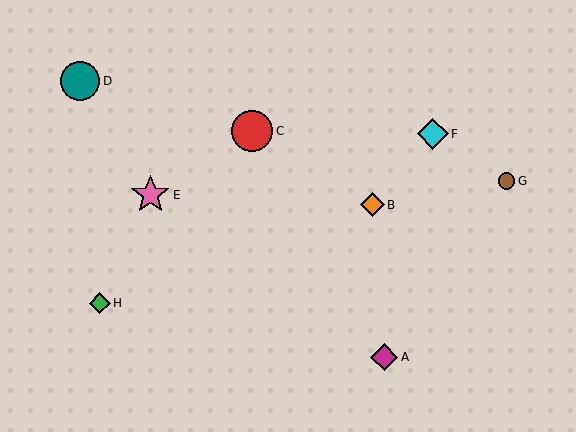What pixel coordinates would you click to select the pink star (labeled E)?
Click at (150, 195) to select the pink star E.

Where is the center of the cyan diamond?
The center of the cyan diamond is at (433, 134).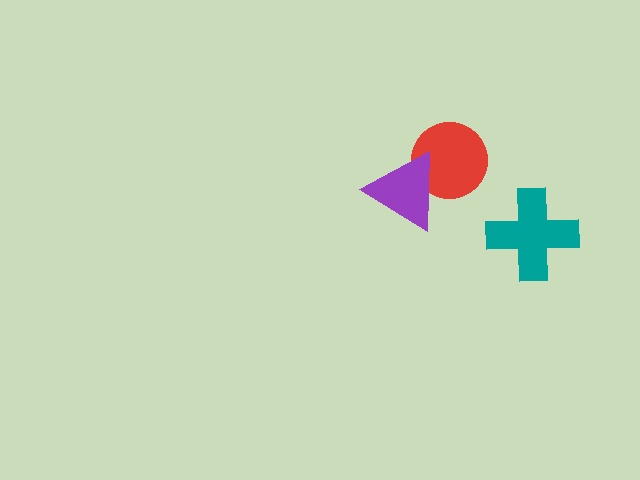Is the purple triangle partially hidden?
No, no other shape covers it.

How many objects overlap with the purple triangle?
1 object overlaps with the purple triangle.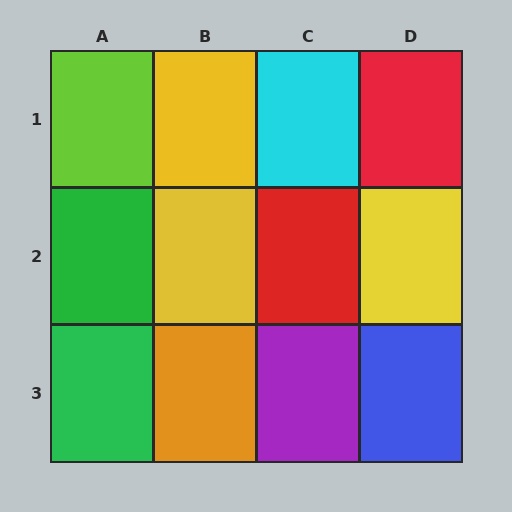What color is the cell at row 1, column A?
Lime.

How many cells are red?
2 cells are red.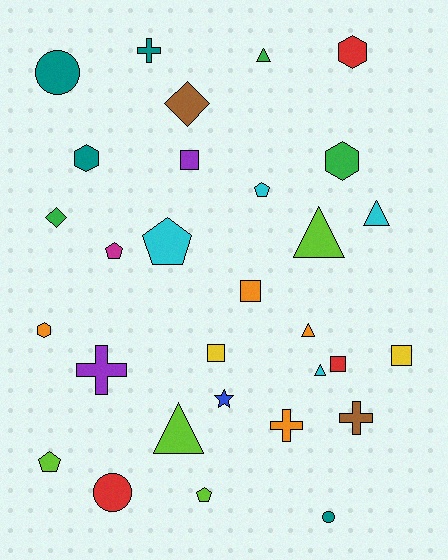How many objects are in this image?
There are 30 objects.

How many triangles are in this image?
There are 6 triangles.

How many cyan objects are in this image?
There are 4 cyan objects.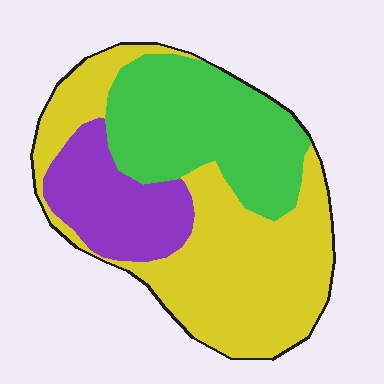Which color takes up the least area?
Purple, at roughly 20%.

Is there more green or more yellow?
Yellow.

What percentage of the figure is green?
Green covers roughly 35% of the figure.